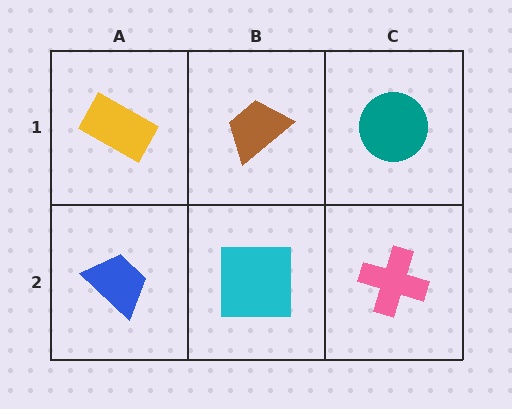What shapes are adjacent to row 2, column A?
A yellow rectangle (row 1, column A), a cyan square (row 2, column B).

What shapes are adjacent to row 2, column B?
A brown trapezoid (row 1, column B), a blue trapezoid (row 2, column A), a pink cross (row 2, column C).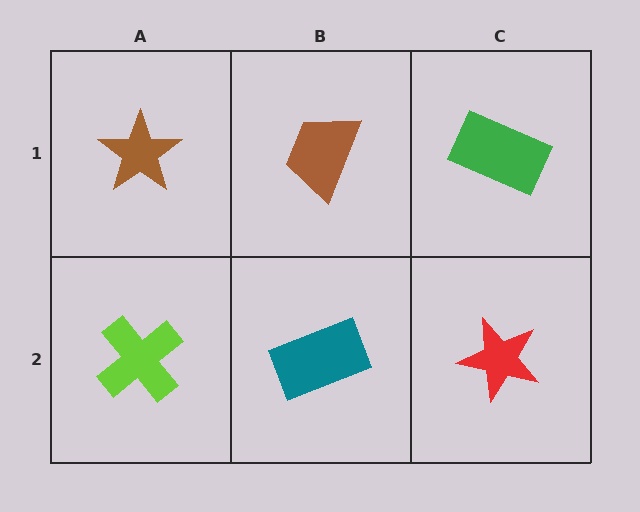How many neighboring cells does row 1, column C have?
2.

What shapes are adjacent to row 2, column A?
A brown star (row 1, column A), a teal rectangle (row 2, column B).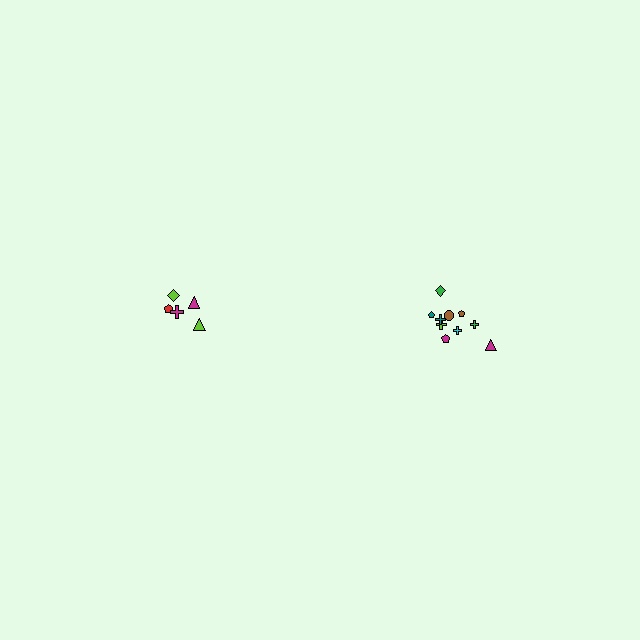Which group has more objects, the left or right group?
The right group.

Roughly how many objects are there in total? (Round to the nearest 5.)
Roughly 15 objects in total.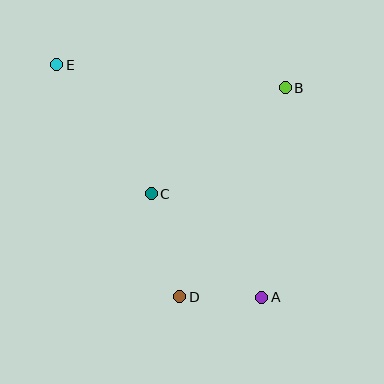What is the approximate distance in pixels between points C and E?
The distance between C and E is approximately 160 pixels.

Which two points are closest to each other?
Points A and D are closest to each other.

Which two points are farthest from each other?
Points A and E are farthest from each other.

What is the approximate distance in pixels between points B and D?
The distance between B and D is approximately 234 pixels.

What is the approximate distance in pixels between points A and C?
The distance between A and C is approximately 151 pixels.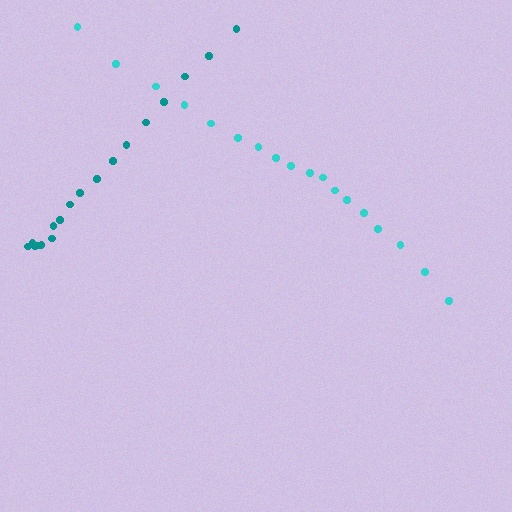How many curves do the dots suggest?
There are 2 distinct paths.